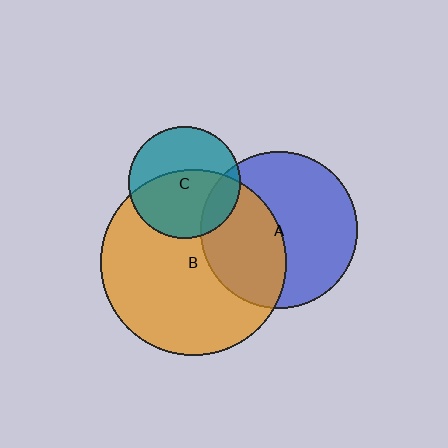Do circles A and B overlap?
Yes.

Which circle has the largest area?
Circle B (orange).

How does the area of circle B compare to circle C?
Approximately 2.7 times.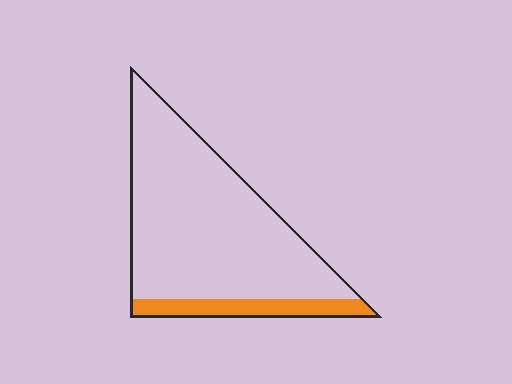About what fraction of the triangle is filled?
About one eighth (1/8).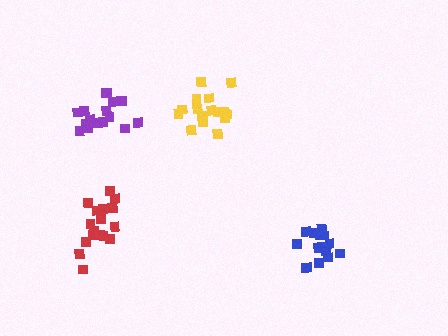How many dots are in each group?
Group 1: 18 dots, Group 2: 15 dots, Group 3: 17 dots, Group 4: 17 dots (67 total).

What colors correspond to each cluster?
The clusters are colored: yellow, blue, purple, red.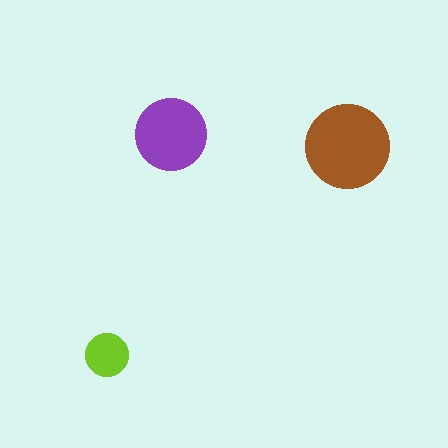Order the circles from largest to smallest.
the brown one, the purple one, the lime one.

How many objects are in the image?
There are 3 objects in the image.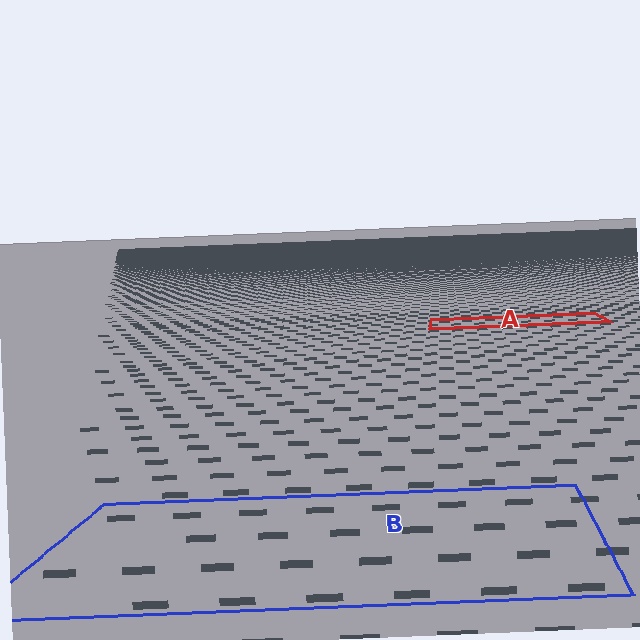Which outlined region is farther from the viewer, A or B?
Region A is farther from the viewer — the texture elements inside it appear smaller and more densely packed.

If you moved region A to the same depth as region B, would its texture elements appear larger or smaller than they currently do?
They would appear larger. At a closer depth, the same texture elements are projected at a bigger on-screen size.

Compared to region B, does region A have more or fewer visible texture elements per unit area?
Region A has more texture elements per unit area — they are packed more densely because it is farther away.